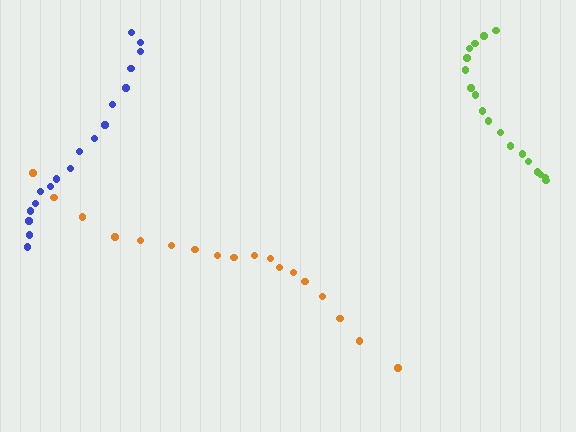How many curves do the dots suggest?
There are 3 distinct paths.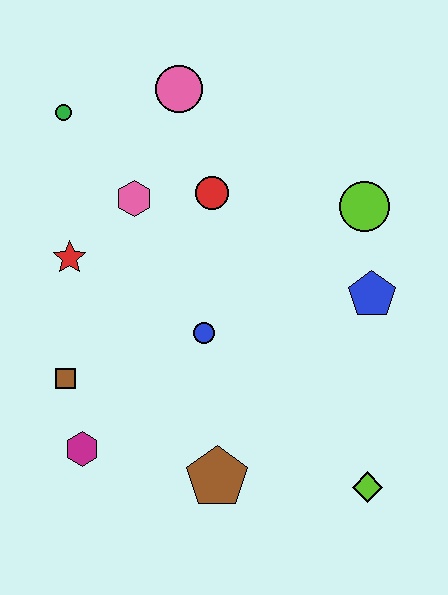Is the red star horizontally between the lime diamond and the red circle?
No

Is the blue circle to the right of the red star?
Yes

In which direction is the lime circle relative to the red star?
The lime circle is to the right of the red star.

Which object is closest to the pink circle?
The red circle is closest to the pink circle.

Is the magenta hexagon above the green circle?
No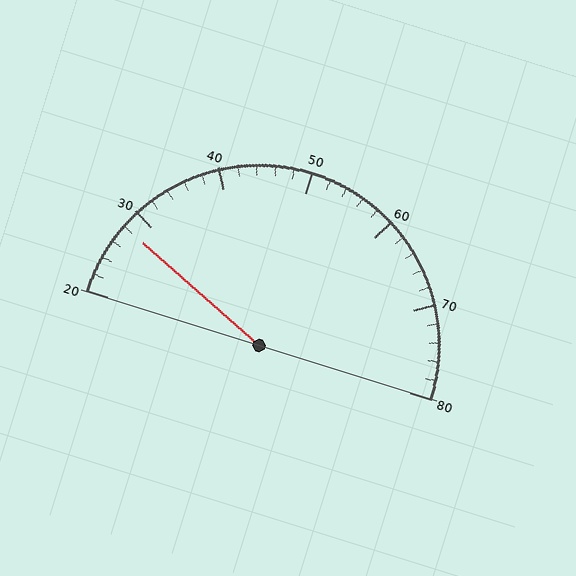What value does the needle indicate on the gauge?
The needle indicates approximately 28.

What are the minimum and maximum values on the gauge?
The gauge ranges from 20 to 80.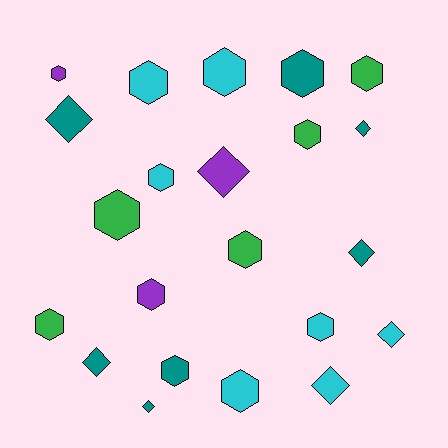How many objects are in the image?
There are 22 objects.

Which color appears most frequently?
Teal, with 7 objects.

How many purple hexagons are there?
There are 2 purple hexagons.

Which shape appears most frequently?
Hexagon, with 14 objects.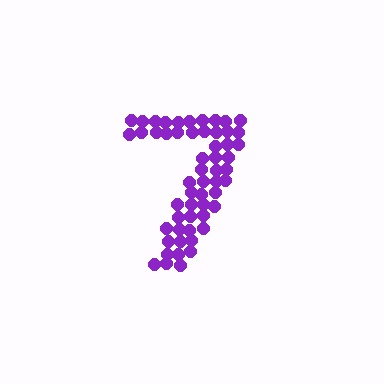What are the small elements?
The small elements are circles.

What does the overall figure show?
The overall figure shows the digit 7.